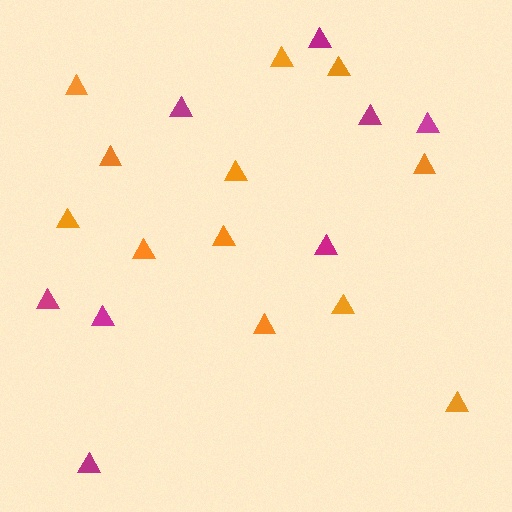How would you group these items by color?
There are 2 groups: one group of magenta triangles (8) and one group of orange triangles (12).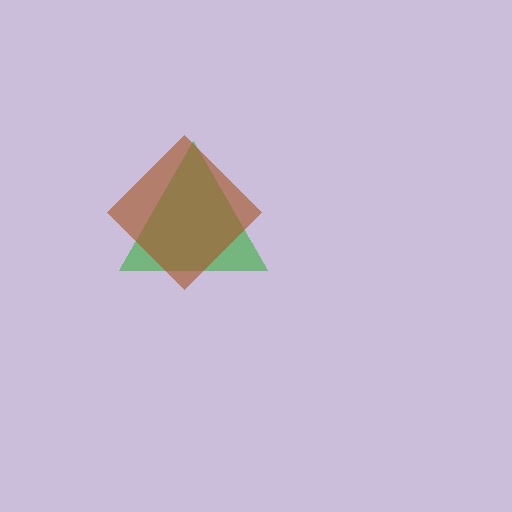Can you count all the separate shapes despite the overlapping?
Yes, there are 2 separate shapes.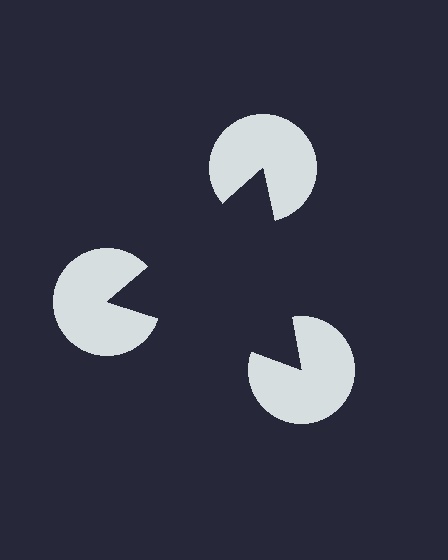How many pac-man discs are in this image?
There are 3 — one at each vertex of the illusory triangle.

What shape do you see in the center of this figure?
An illusory triangle — its edges are inferred from the aligned wedge cuts in the pac-man discs, not physically drawn.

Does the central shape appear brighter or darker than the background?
It typically appears slightly darker than the background, even though no actual brightness change is drawn.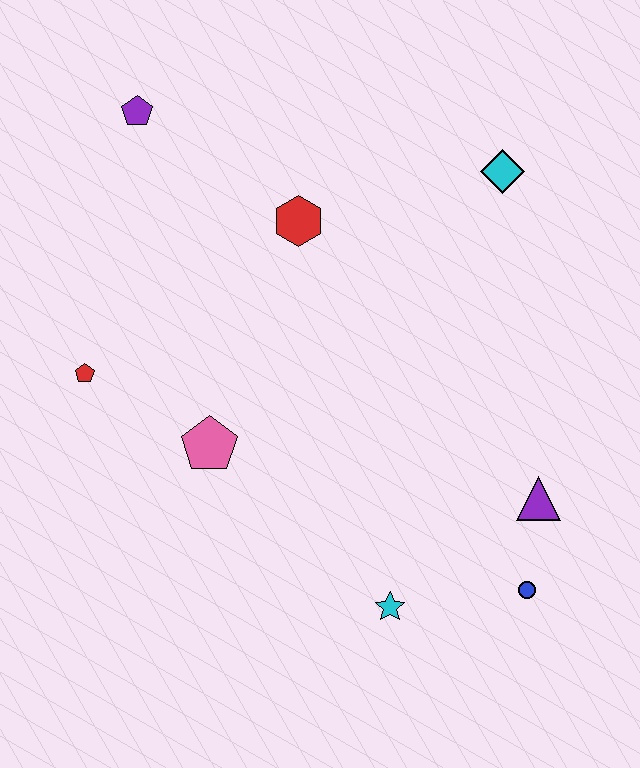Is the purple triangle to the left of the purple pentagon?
No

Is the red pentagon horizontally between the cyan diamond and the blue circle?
No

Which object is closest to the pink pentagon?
The red pentagon is closest to the pink pentagon.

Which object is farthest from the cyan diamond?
The red pentagon is farthest from the cyan diamond.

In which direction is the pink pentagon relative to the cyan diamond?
The pink pentagon is to the left of the cyan diamond.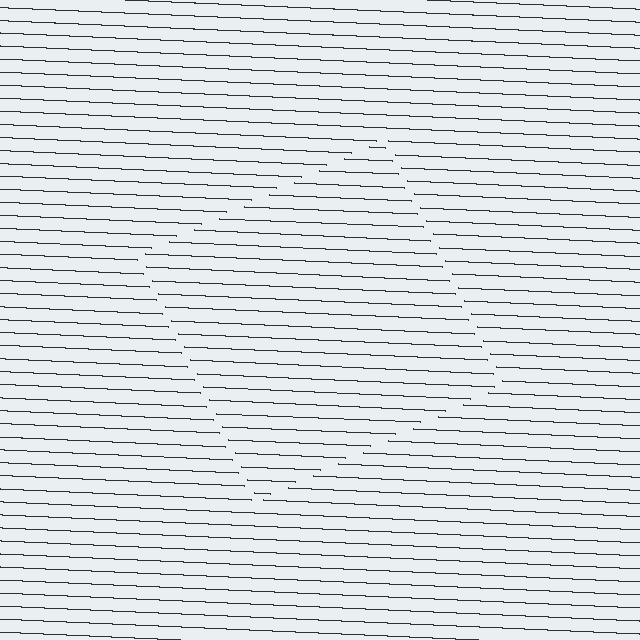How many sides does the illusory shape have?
4 sides — the line-ends trace a square.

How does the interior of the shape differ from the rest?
The interior of the shape contains the same grating, shifted by half a period — the contour is defined by the phase discontinuity where line-ends from the inner and outer gratings abut.